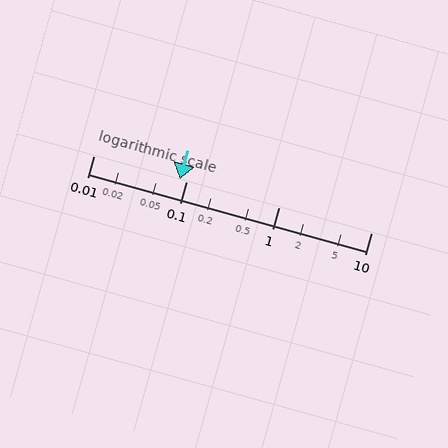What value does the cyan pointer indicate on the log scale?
The pointer indicates approximately 0.085.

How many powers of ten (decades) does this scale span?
The scale spans 3 decades, from 0.01 to 10.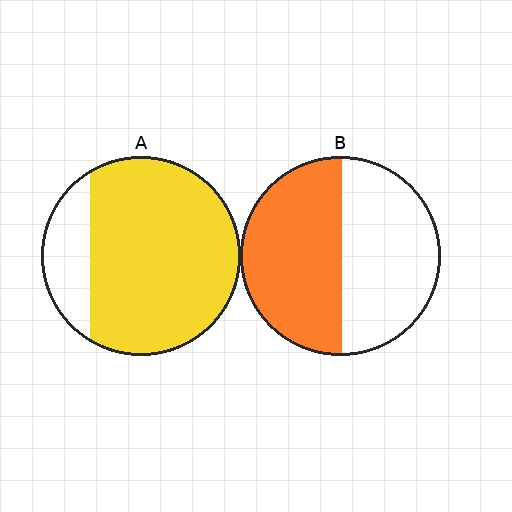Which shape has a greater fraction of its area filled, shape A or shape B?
Shape A.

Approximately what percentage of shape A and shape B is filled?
A is approximately 80% and B is approximately 50%.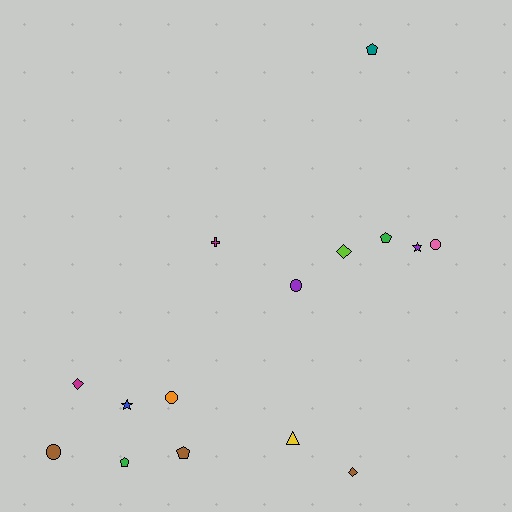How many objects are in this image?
There are 15 objects.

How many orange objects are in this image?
There is 1 orange object.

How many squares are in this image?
There are no squares.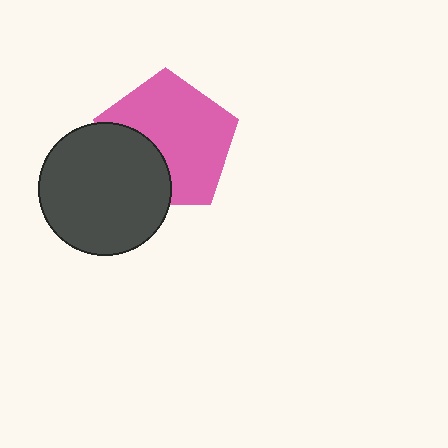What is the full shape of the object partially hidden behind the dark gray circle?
The partially hidden object is a pink pentagon.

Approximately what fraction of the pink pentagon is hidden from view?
Roughly 32% of the pink pentagon is hidden behind the dark gray circle.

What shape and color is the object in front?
The object in front is a dark gray circle.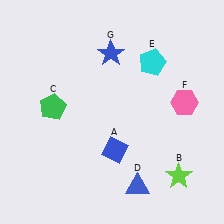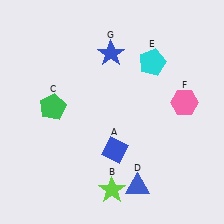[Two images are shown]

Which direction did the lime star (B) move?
The lime star (B) moved left.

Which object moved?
The lime star (B) moved left.